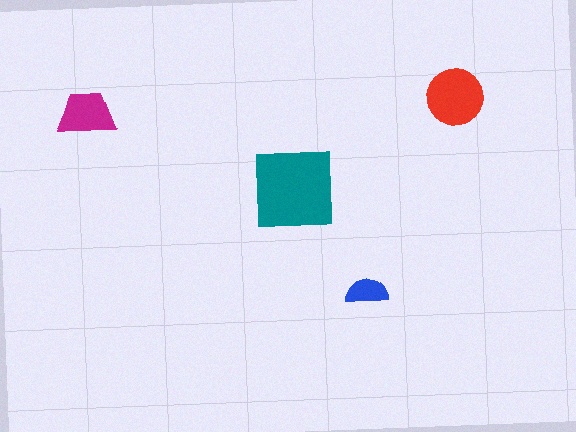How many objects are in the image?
There are 4 objects in the image.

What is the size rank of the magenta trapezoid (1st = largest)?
3rd.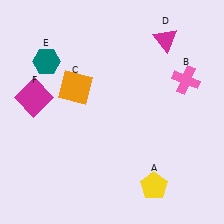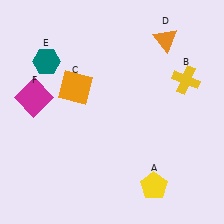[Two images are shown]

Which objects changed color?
B changed from pink to yellow. D changed from magenta to orange.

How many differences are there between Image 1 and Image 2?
There are 2 differences between the two images.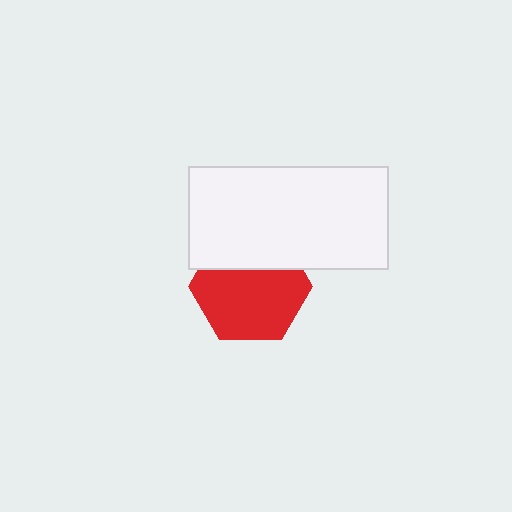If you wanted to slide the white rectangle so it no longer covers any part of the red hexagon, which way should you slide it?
Slide it up — that is the most direct way to separate the two shapes.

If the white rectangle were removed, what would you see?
You would see the complete red hexagon.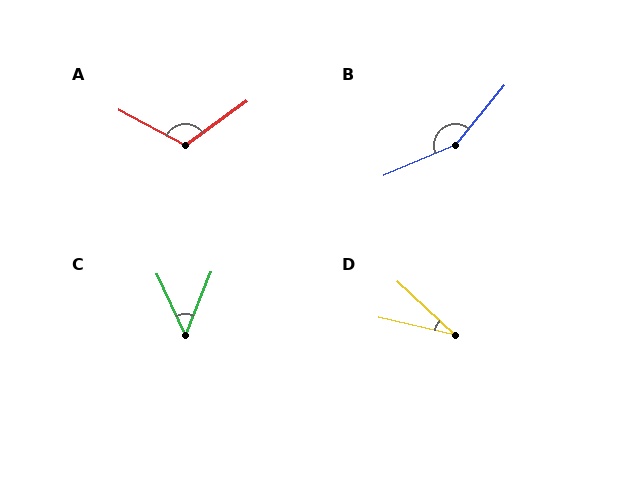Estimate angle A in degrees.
Approximately 116 degrees.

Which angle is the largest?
B, at approximately 153 degrees.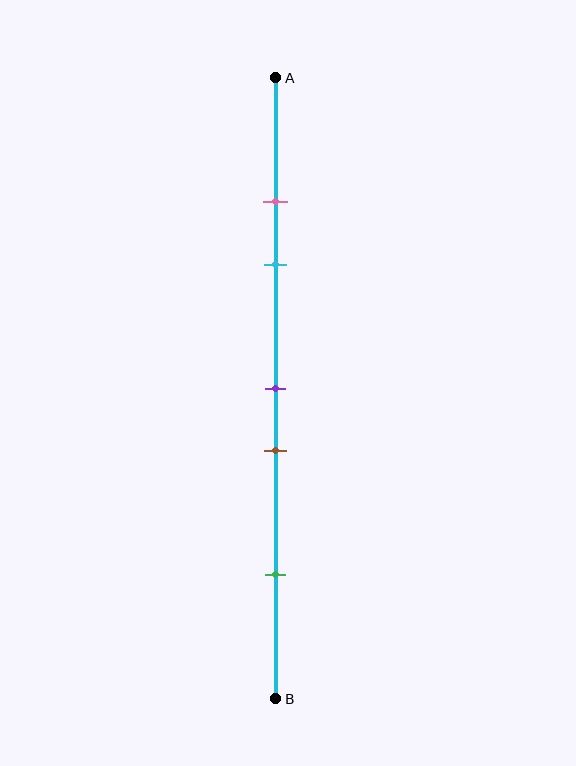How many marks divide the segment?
There are 5 marks dividing the segment.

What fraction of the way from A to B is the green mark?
The green mark is approximately 80% (0.8) of the way from A to B.